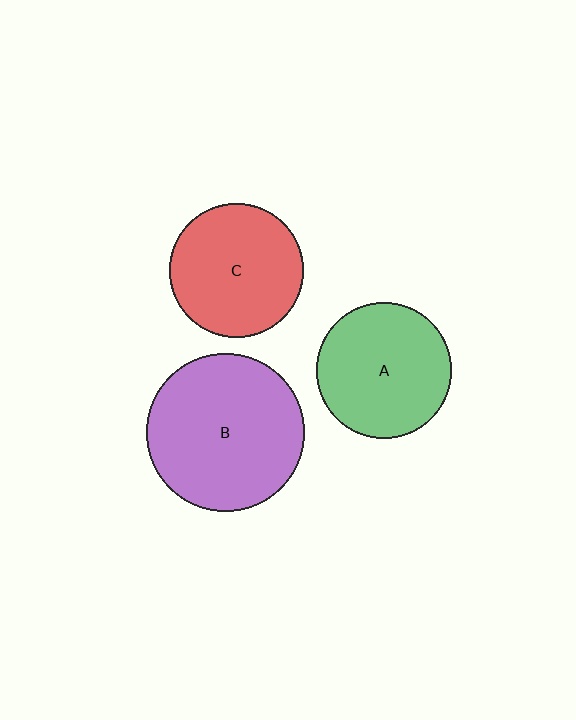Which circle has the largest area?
Circle B (purple).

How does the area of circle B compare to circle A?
Approximately 1.4 times.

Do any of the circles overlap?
No, none of the circles overlap.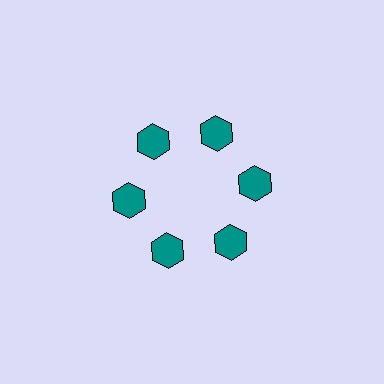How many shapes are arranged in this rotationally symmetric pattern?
There are 6 shapes, arranged in 6 groups of 1.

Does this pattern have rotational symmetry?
Yes, this pattern has 6-fold rotational symmetry. It looks the same after rotating 60 degrees around the center.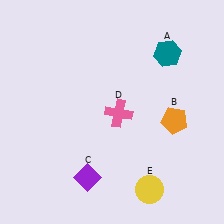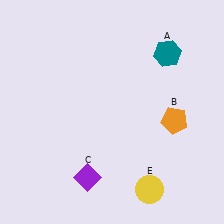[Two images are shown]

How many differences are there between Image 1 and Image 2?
There is 1 difference between the two images.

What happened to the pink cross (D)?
The pink cross (D) was removed in Image 2. It was in the bottom-right area of Image 1.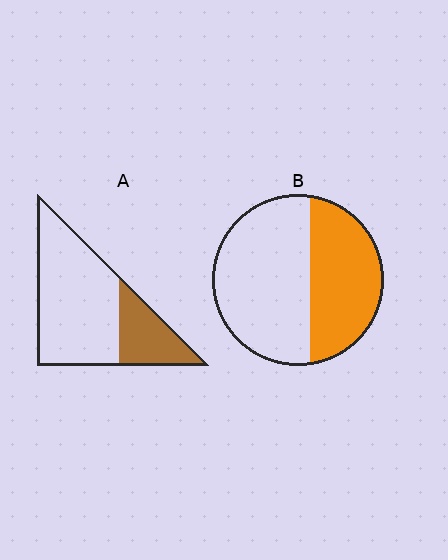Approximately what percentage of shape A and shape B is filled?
A is approximately 30% and B is approximately 40%.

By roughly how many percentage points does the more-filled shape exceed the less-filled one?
By roughly 15 percentage points (B over A).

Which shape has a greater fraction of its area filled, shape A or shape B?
Shape B.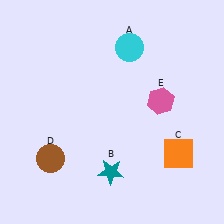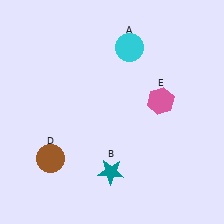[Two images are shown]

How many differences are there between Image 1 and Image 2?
There is 1 difference between the two images.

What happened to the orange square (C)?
The orange square (C) was removed in Image 2. It was in the bottom-right area of Image 1.